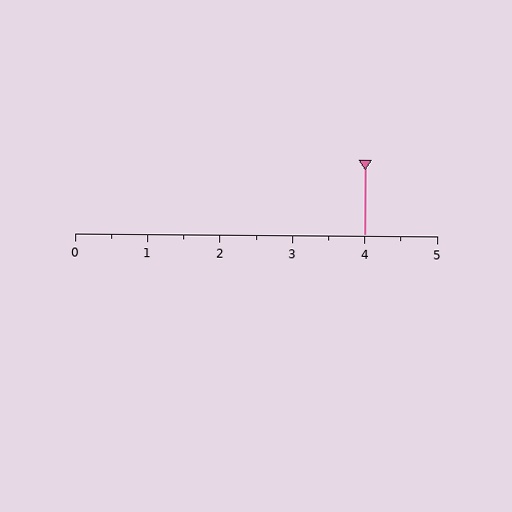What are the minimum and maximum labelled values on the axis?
The axis runs from 0 to 5.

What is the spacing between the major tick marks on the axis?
The major ticks are spaced 1 apart.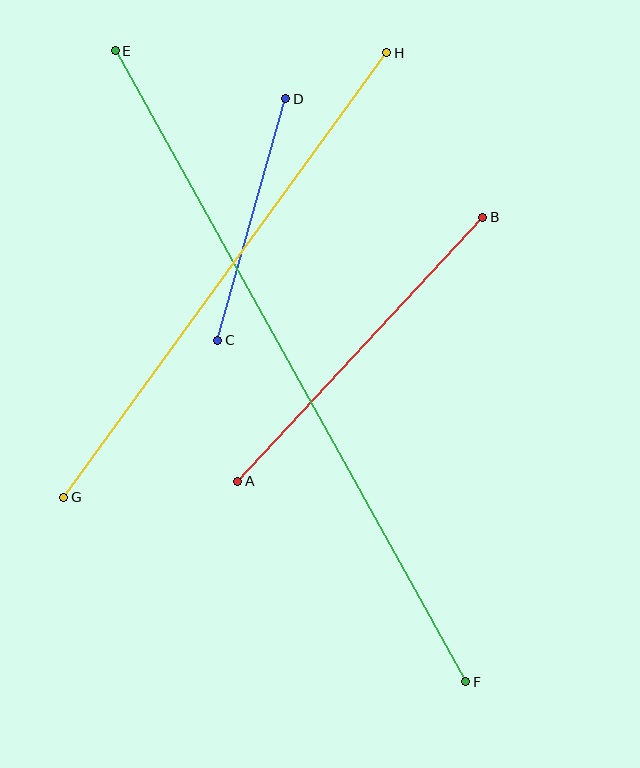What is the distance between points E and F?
The distance is approximately 722 pixels.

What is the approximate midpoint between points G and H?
The midpoint is at approximately (225, 275) pixels.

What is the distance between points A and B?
The distance is approximately 360 pixels.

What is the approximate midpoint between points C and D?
The midpoint is at approximately (252, 219) pixels.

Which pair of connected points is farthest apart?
Points E and F are farthest apart.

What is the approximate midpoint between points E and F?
The midpoint is at approximately (290, 366) pixels.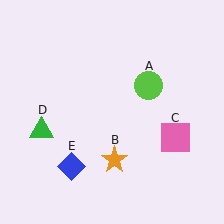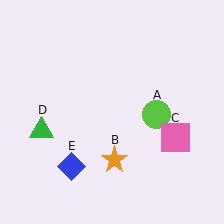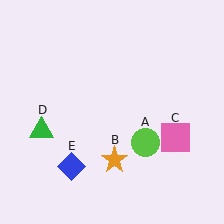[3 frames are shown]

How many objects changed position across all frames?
1 object changed position: lime circle (object A).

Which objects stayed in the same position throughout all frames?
Orange star (object B) and pink square (object C) and green triangle (object D) and blue diamond (object E) remained stationary.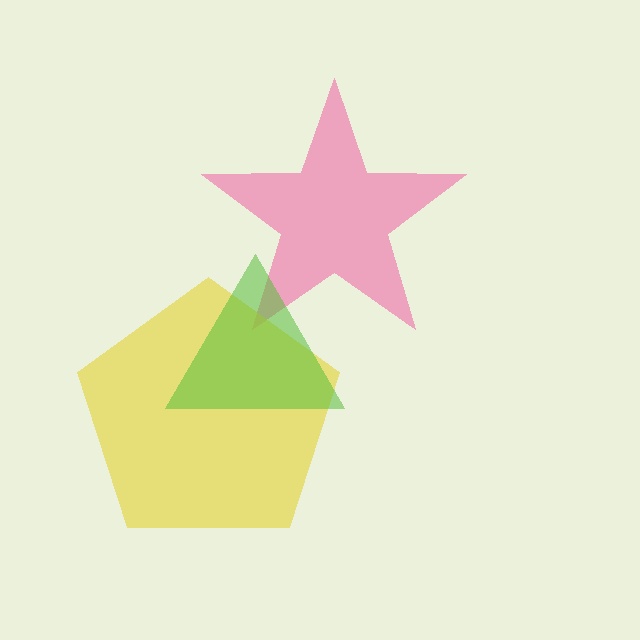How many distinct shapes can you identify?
There are 3 distinct shapes: a pink star, a yellow pentagon, a lime triangle.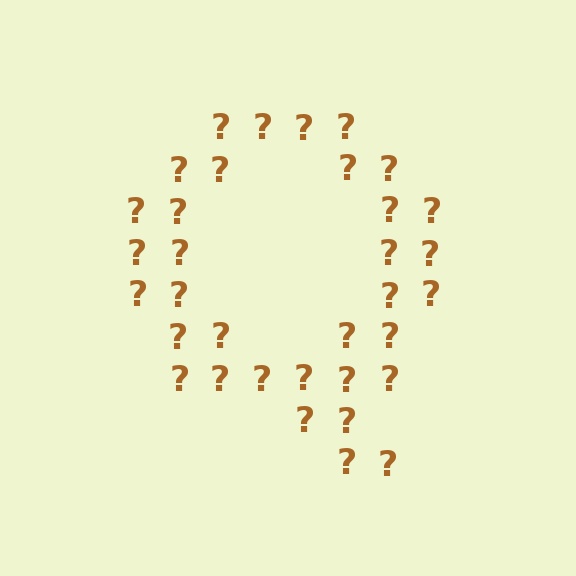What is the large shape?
The large shape is the letter Q.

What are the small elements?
The small elements are question marks.